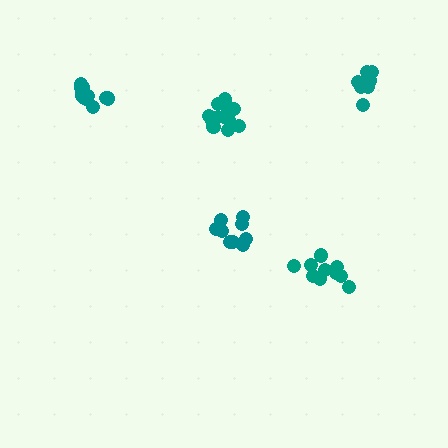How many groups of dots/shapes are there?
There are 5 groups.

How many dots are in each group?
Group 1: 9 dots, Group 2: 12 dots, Group 3: 11 dots, Group 4: 11 dots, Group 5: 8 dots (51 total).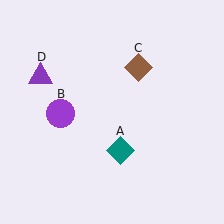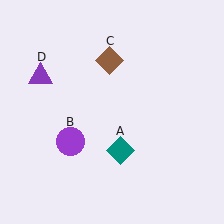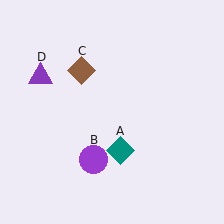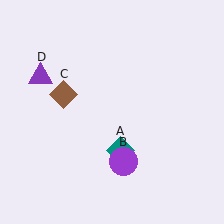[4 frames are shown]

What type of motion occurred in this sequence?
The purple circle (object B), brown diamond (object C) rotated counterclockwise around the center of the scene.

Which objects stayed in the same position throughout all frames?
Teal diamond (object A) and purple triangle (object D) remained stationary.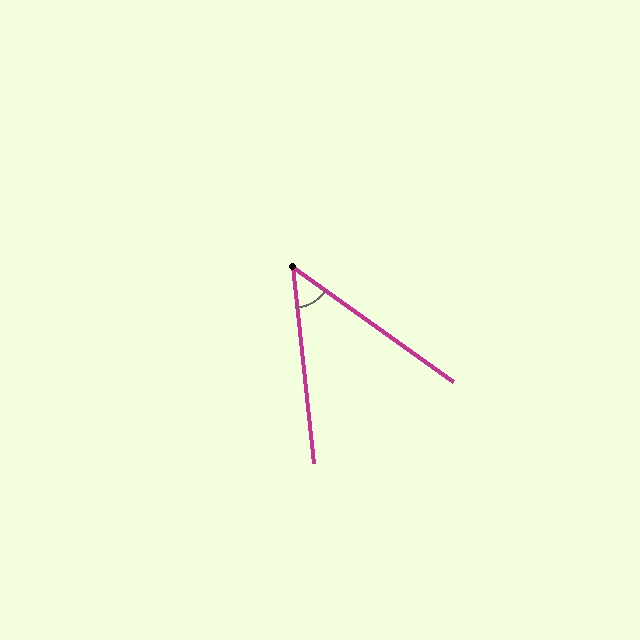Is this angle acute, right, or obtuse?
It is acute.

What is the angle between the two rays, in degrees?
Approximately 49 degrees.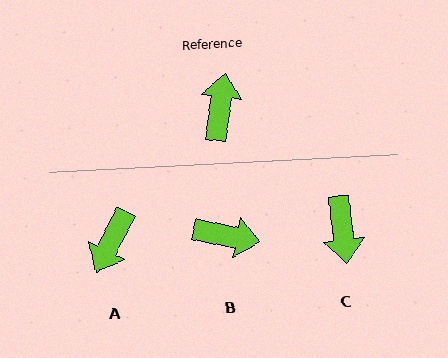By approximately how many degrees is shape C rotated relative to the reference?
Approximately 165 degrees clockwise.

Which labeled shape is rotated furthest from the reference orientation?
C, about 165 degrees away.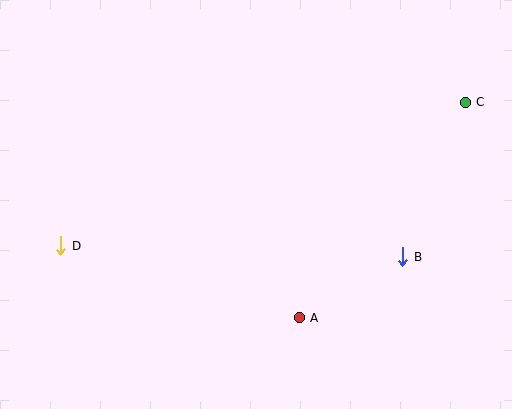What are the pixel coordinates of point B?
Point B is at (403, 257).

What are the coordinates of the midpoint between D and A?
The midpoint between D and A is at (180, 282).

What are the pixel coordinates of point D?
Point D is at (61, 246).